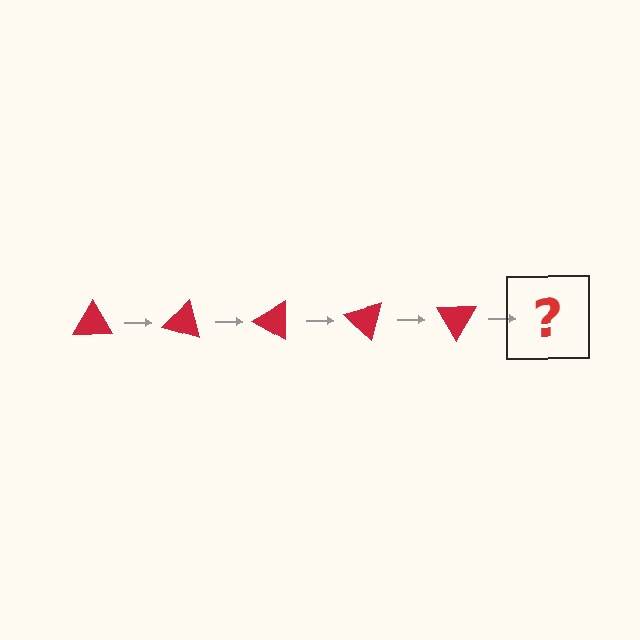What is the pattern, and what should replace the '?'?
The pattern is that the triangle rotates 15 degrees each step. The '?' should be a red triangle rotated 75 degrees.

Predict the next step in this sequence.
The next step is a red triangle rotated 75 degrees.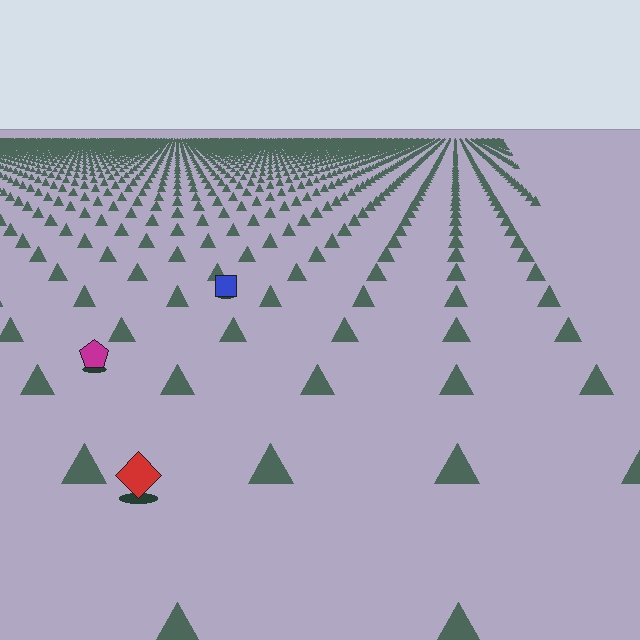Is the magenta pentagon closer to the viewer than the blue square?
Yes. The magenta pentagon is closer — you can tell from the texture gradient: the ground texture is coarser near it.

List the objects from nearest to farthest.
From nearest to farthest: the red diamond, the magenta pentagon, the blue square.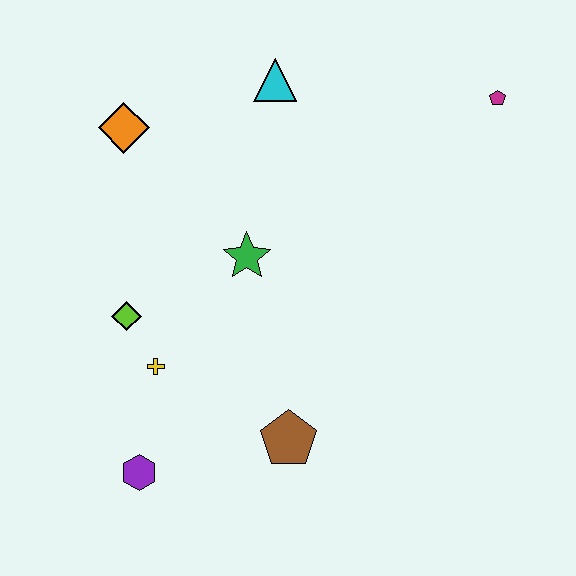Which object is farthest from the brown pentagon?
The magenta pentagon is farthest from the brown pentagon.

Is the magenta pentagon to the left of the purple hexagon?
No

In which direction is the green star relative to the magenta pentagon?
The green star is to the left of the magenta pentagon.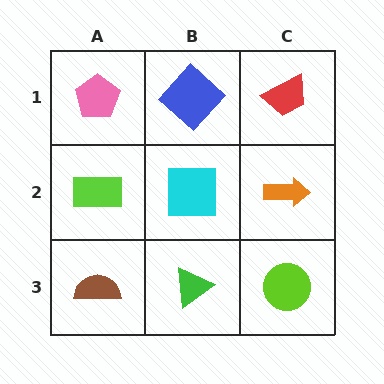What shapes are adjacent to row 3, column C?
An orange arrow (row 2, column C), a green triangle (row 3, column B).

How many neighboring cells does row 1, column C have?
2.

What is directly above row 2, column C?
A red trapezoid.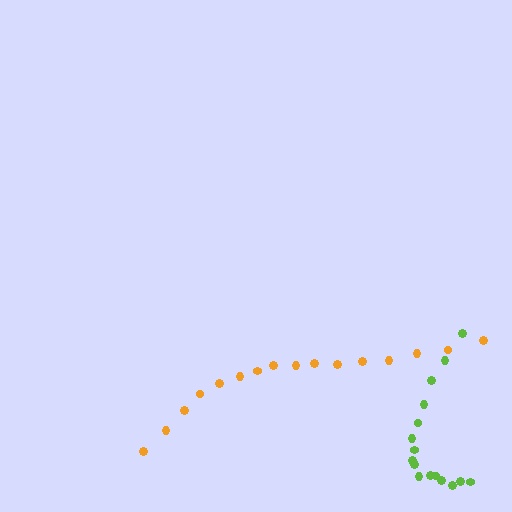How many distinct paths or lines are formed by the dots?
There are 2 distinct paths.